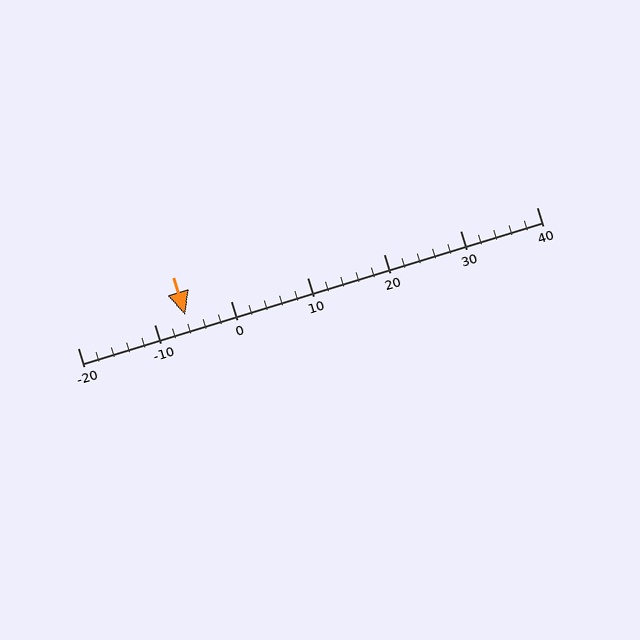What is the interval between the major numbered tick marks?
The major tick marks are spaced 10 units apart.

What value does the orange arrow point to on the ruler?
The orange arrow points to approximately -6.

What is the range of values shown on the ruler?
The ruler shows values from -20 to 40.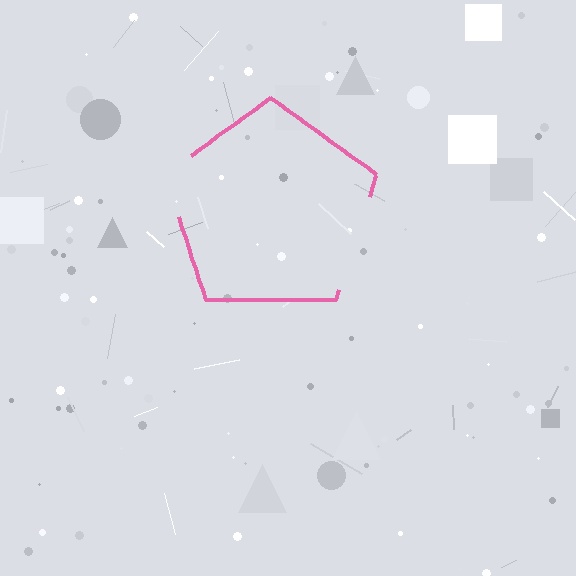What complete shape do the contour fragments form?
The contour fragments form a pentagon.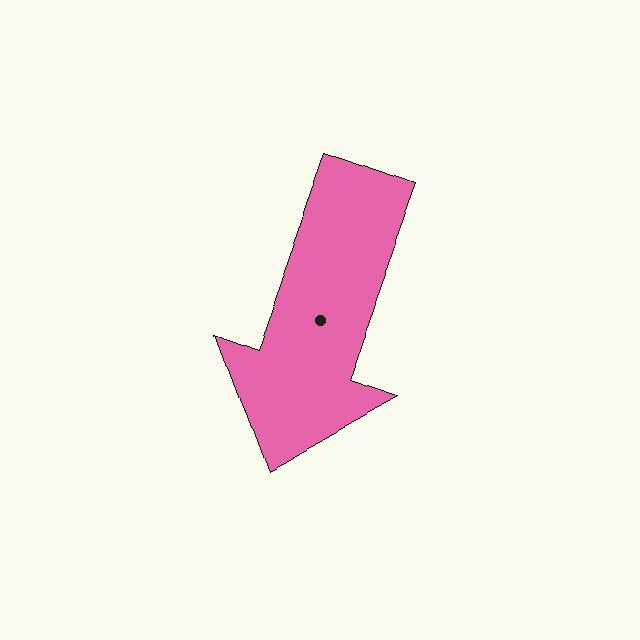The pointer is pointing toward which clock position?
Roughly 7 o'clock.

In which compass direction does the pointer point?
South.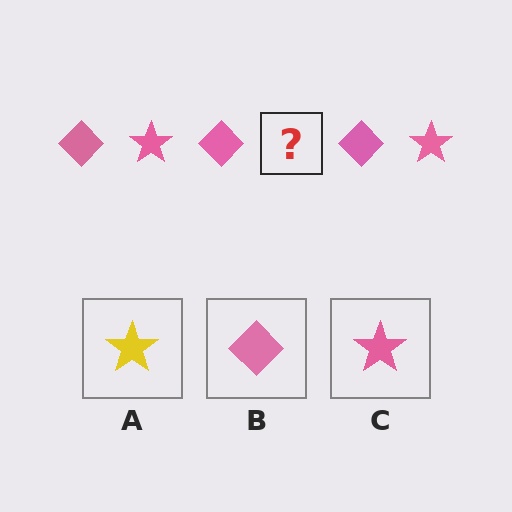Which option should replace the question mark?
Option C.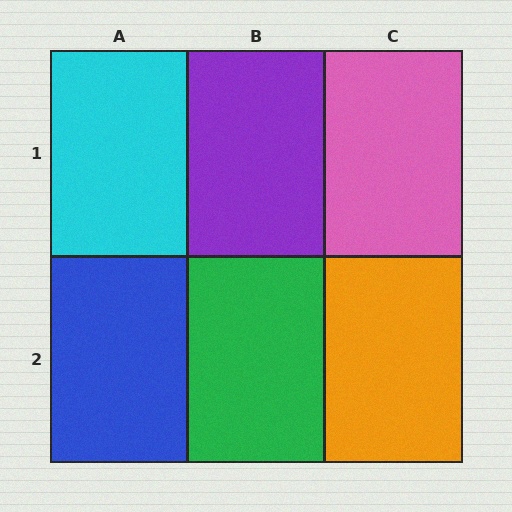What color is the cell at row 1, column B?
Purple.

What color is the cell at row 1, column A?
Cyan.